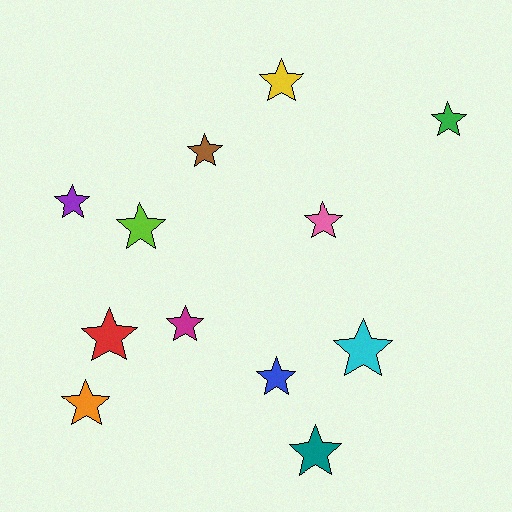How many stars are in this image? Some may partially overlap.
There are 12 stars.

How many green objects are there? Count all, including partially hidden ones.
There is 1 green object.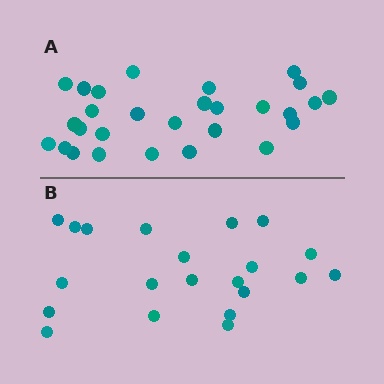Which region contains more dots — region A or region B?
Region A (the top region) has more dots.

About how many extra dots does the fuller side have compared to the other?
Region A has roughly 8 or so more dots than region B.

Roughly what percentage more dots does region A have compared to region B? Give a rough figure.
About 35% more.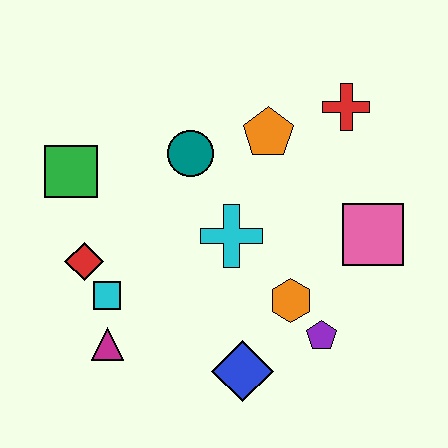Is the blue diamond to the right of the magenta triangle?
Yes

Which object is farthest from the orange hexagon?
The green square is farthest from the orange hexagon.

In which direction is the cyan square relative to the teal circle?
The cyan square is below the teal circle.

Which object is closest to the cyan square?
The red diamond is closest to the cyan square.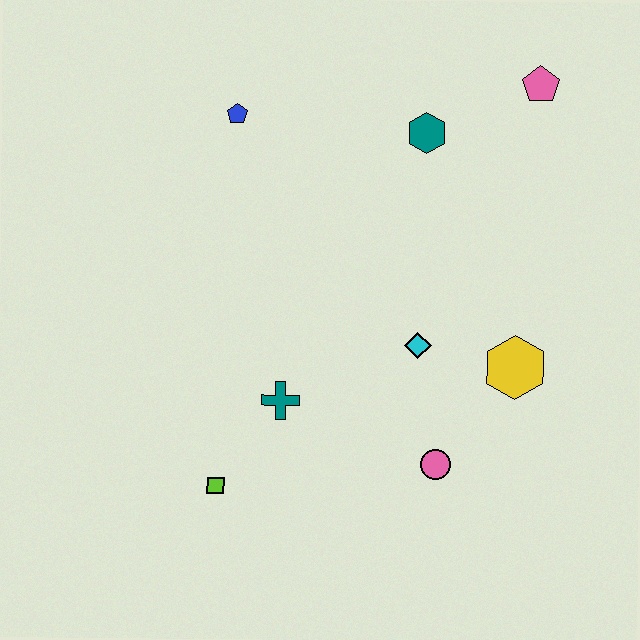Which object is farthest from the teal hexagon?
The lime square is farthest from the teal hexagon.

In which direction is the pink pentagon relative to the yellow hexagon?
The pink pentagon is above the yellow hexagon.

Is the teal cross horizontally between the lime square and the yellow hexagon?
Yes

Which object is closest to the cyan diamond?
The yellow hexagon is closest to the cyan diamond.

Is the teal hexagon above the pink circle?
Yes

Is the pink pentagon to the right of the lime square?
Yes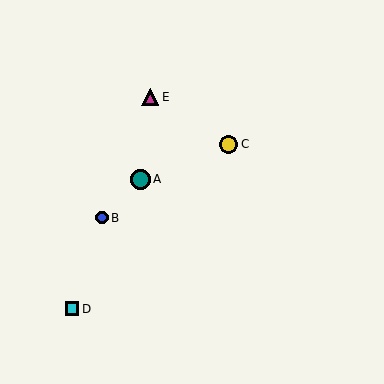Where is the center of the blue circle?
The center of the blue circle is at (102, 218).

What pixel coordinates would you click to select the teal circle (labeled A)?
Click at (140, 179) to select the teal circle A.